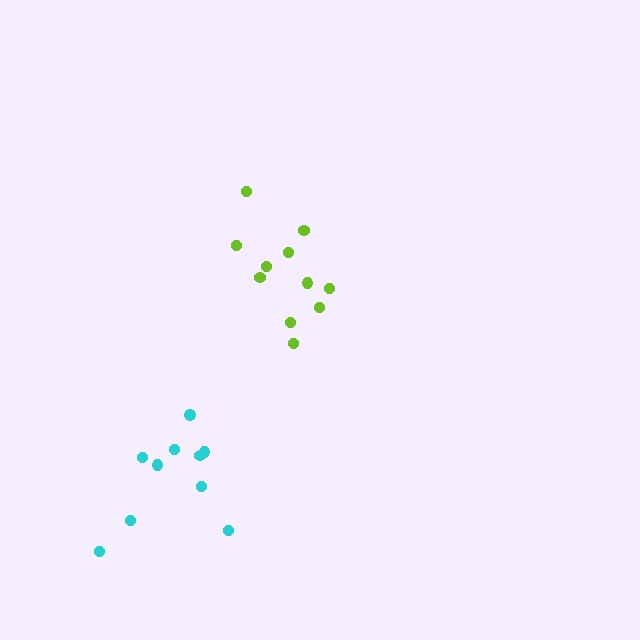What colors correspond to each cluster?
The clusters are colored: lime, cyan.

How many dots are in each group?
Group 1: 11 dots, Group 2: 10 dots (21 total).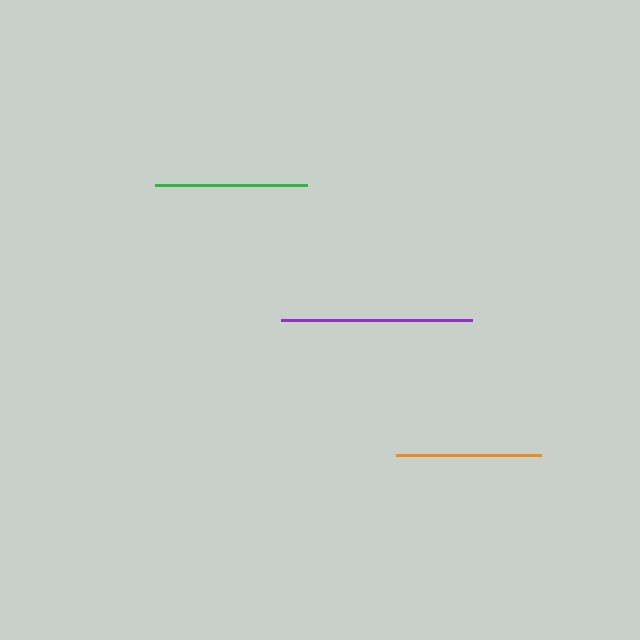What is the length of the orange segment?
The orange segment is approximately 145 pixels long.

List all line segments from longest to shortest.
From longest to shortest: purple, green, orange.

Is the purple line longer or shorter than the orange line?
The purple line is longer than the orange line.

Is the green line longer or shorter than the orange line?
The green line is longer than the orange line.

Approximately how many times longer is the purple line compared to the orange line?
The purple line is approximately 1.3 times the length of the orange line.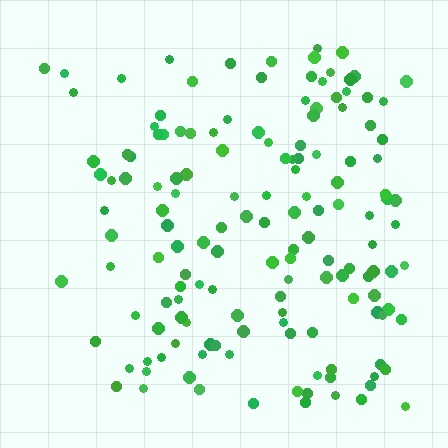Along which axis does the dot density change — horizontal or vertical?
Horizontal.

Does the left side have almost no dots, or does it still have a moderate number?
Still a moderate number, just noticeably fewer than the right.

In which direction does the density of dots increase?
From left to right, with the right side densest.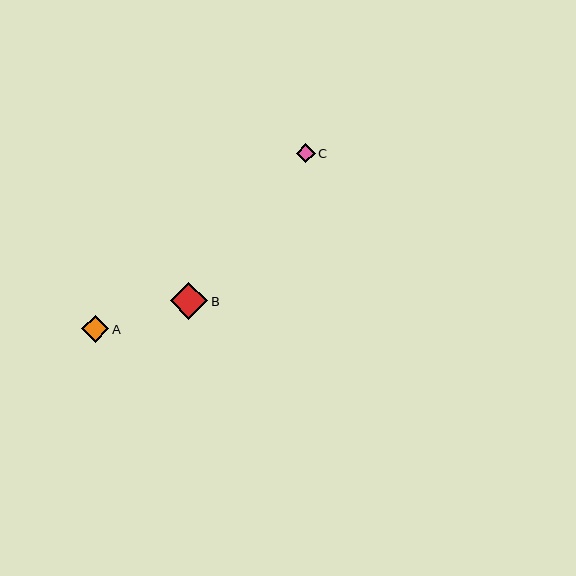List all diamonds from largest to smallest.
From largest to smallest: B, A, C.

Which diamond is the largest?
Diamond B is the largest with a size of approximately 37 pixels.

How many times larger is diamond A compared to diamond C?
Diamond A is approximately 1.4 times the size of diamond C.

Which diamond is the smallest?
Diamond C is the smallest with a size of approximately 19 pixels.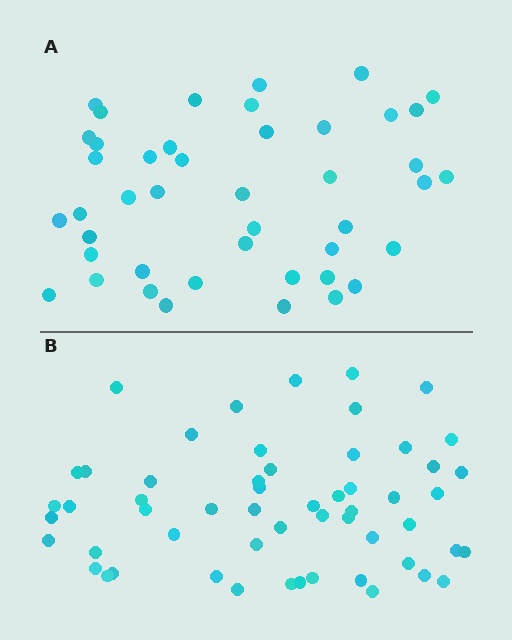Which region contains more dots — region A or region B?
Region B (the bottom region) has more dots.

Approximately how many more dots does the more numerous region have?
Region B has roughly 12 or so more dots than region A.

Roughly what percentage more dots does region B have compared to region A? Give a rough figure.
About 25% more.